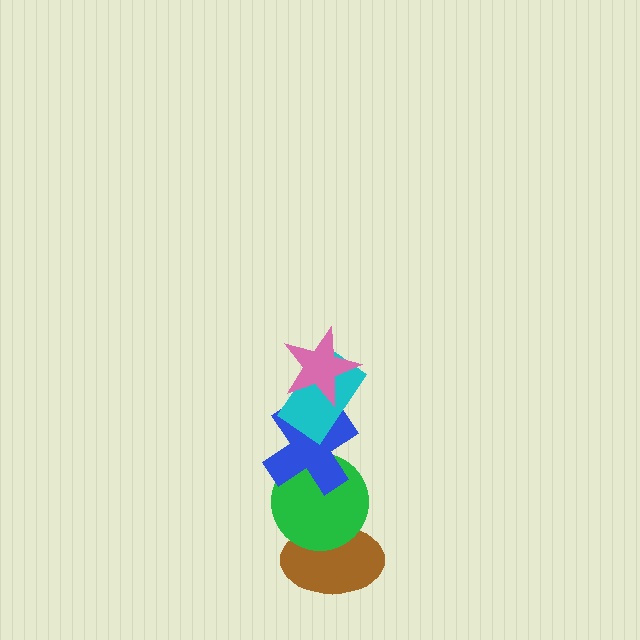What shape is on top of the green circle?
The blue cross is on top of the green circle.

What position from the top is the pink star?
The pink star is 1st from the top.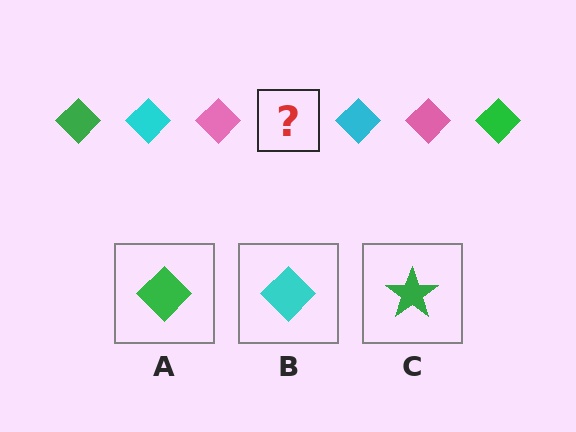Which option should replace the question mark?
Option A.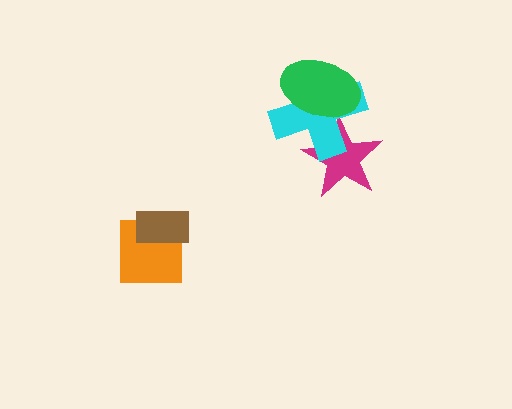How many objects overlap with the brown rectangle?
1 object overlaps with the brown rectangle.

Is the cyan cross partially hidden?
Yes, it is partially covered by another shape.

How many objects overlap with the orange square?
1 object overlaps with the orange square.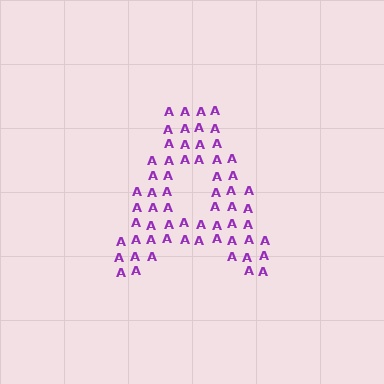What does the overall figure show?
The overall figure shows the letter A.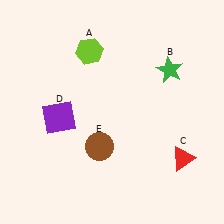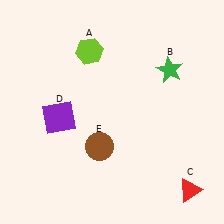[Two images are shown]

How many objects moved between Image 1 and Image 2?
1 object moved between the two images.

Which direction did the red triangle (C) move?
The red triangle (C) moved down.